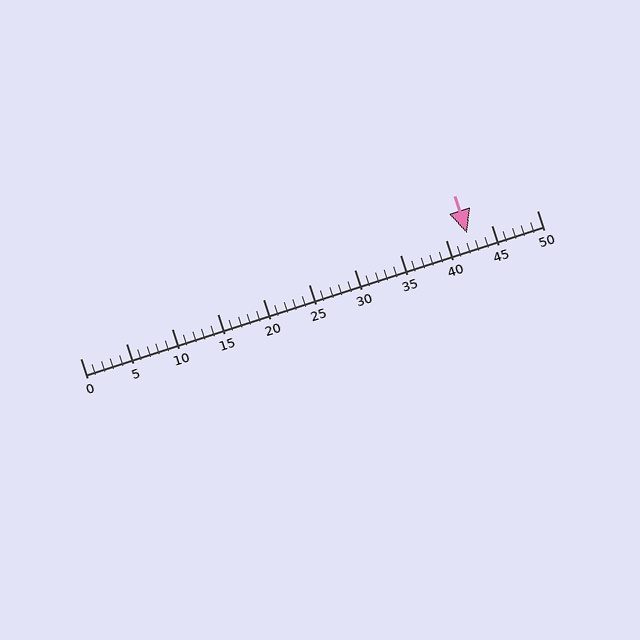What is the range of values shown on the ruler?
The ruler shows values from 0 to 50.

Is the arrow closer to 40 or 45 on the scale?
The arrow is closer to 40.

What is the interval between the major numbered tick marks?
The major tick marks are spaced 5 units apart.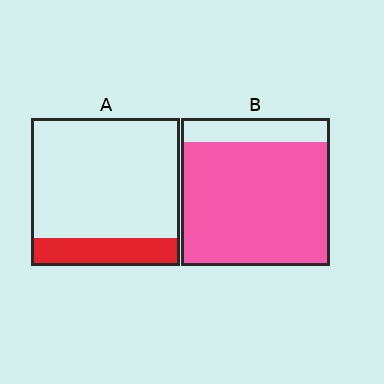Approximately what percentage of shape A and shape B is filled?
A is approximately 20% and B is approximately 85%.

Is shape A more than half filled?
No.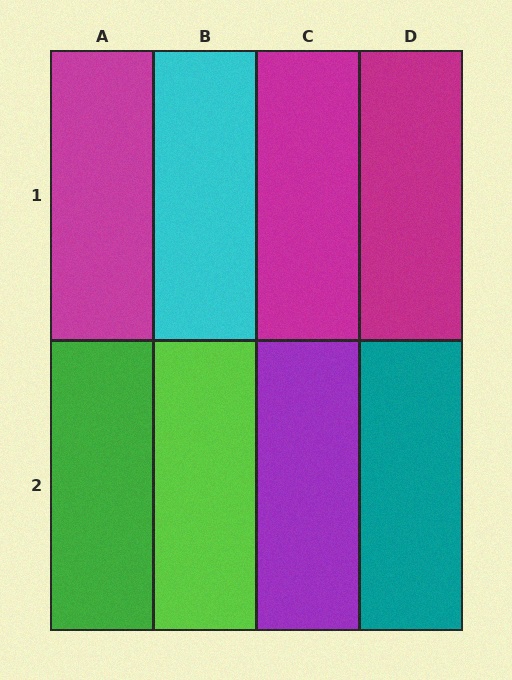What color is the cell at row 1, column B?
Cyan.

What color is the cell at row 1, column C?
Magenta.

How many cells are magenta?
3 cells are magenta.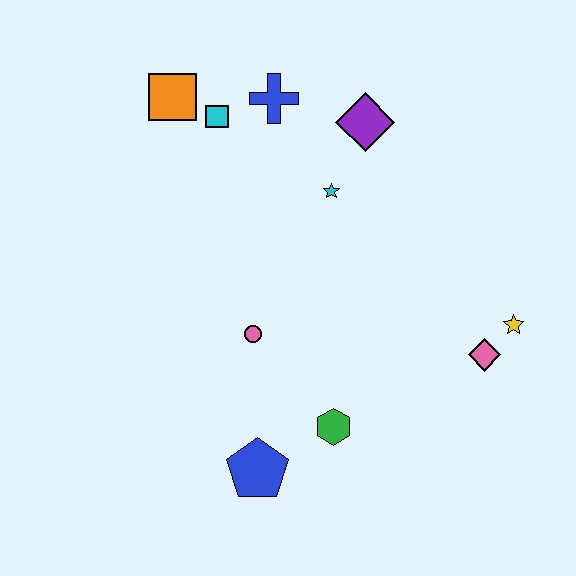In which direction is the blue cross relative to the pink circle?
The blue cross is above the pink circle.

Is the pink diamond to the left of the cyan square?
No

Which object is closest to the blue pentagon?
The green hexagon is closest to the blue pentagon.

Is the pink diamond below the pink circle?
Yes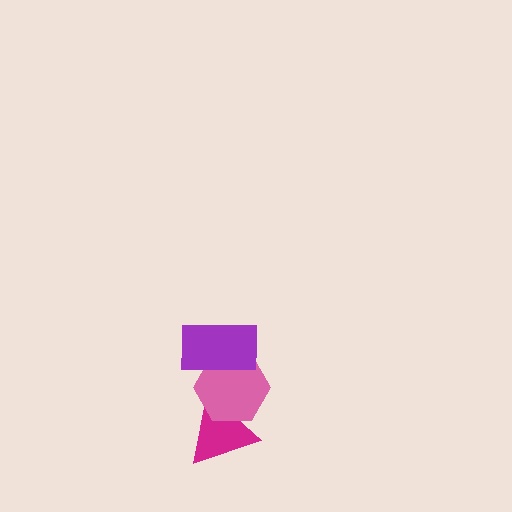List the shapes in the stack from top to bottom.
From top to bottom: the purple rectangle, the pink hexagon, the magenta triangle.